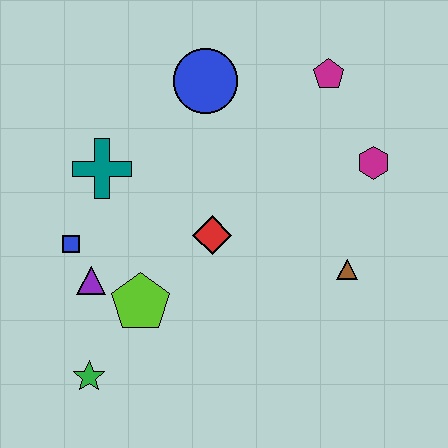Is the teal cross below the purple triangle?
No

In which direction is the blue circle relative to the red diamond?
The blue circle is above the red diamond.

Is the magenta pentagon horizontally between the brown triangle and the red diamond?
Yes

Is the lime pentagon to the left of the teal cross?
No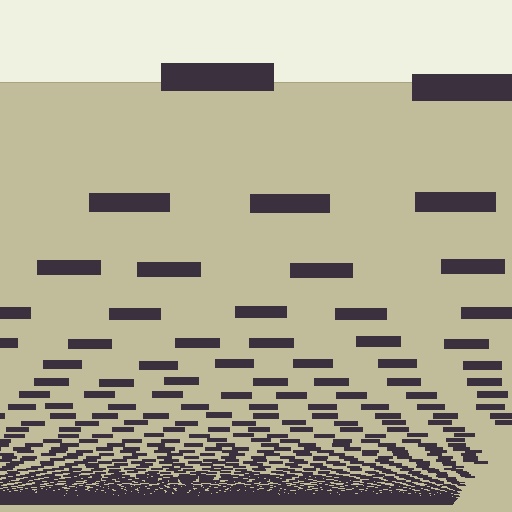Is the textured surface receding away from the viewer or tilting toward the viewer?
The surface appears to tilt toward the viewer. Texture elements get larger and sparser toward the top.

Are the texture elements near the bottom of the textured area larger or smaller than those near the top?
Smaller. The gradient is inverted — elements near the bottom are smaller and denser.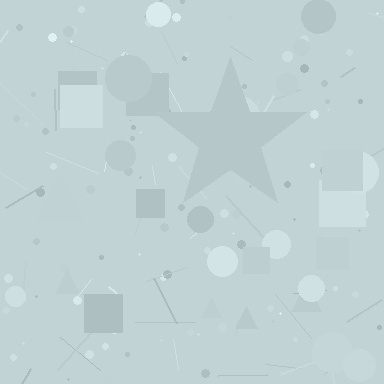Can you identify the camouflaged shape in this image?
The camouflaged shape is a star.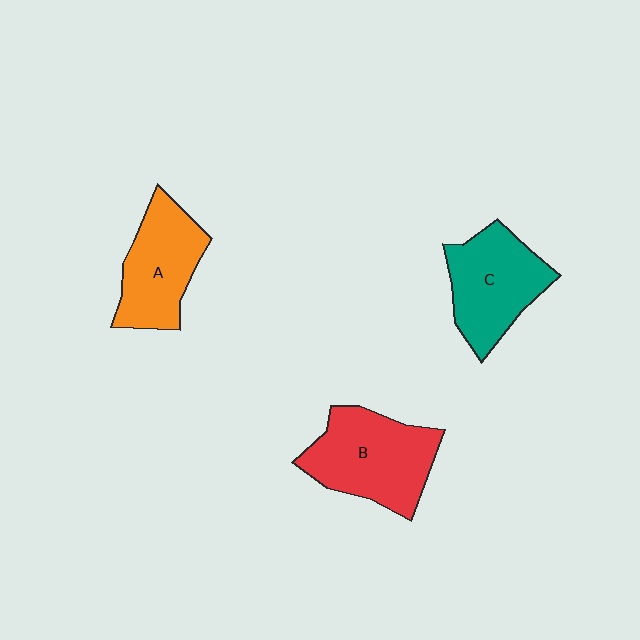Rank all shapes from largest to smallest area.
From largest to smallest: B (red), C (teal), A (orange).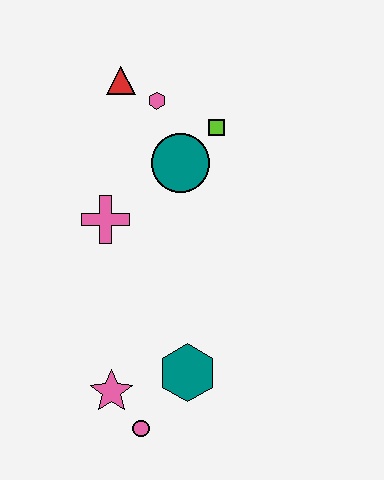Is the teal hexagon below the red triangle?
Yes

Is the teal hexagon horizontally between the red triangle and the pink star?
No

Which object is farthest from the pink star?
The red triangle is farthest from the pink star.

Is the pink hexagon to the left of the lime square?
Yes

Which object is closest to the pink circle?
The pink star is closest to the pink circle.